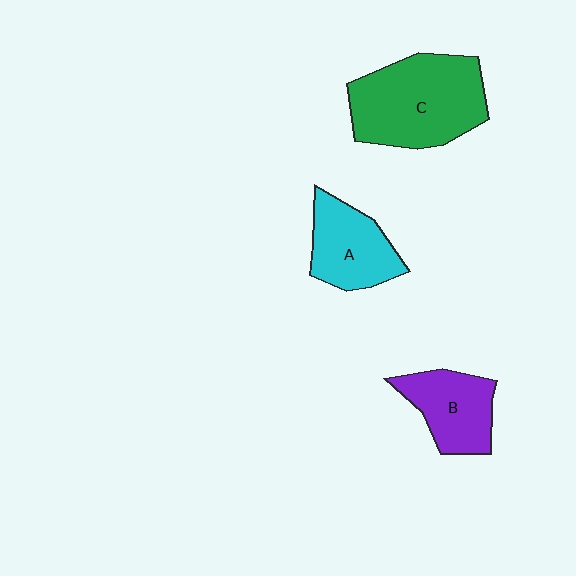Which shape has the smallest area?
Shape B (purple).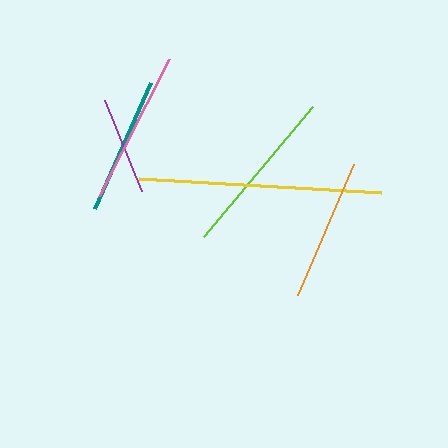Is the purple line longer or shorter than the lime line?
The lime line is longer than the purple line.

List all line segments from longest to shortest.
From longest to shortest: yellow, lime, pink, orange, teal, purple.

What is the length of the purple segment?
The purple segment is approximately 98 pixels long.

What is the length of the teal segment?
The teal segment is approximately 137 pixels long.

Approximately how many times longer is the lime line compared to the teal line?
The lime line is approximately 1.2 times the length of the teal line.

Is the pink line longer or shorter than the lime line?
The lime line is longer than the pink line.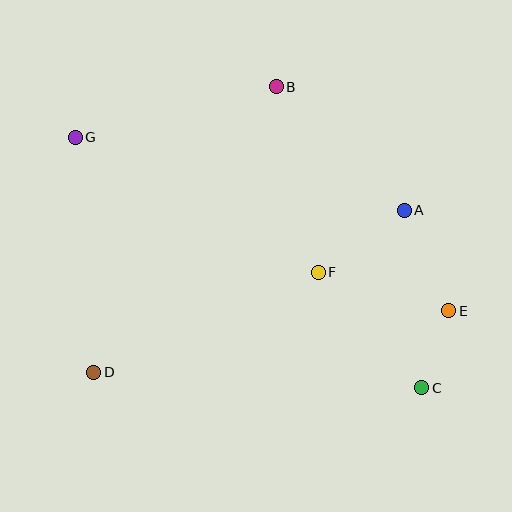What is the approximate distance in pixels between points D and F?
The distance between D and F is approximately 246 pixels.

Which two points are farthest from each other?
Points C and G are farthest from each other.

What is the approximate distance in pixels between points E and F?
The distance between E and F is approximately 136 pixels.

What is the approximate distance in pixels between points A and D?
The distance between A and D is approximately 350 pixels.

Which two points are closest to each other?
Points C and E are closest to each other.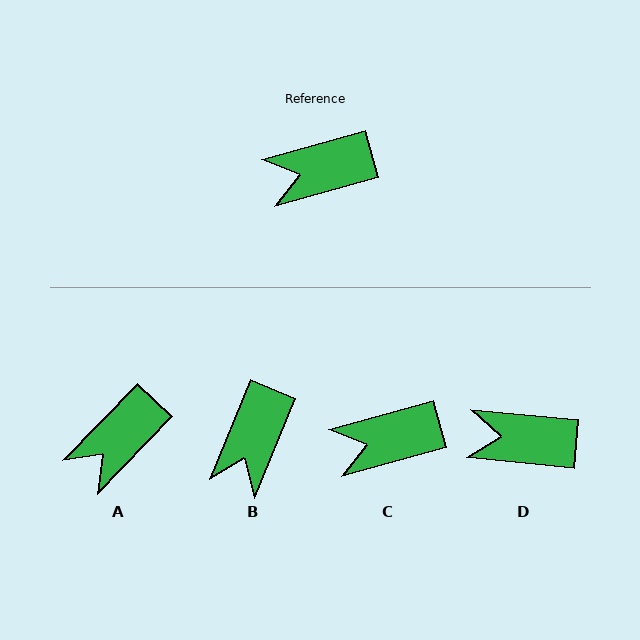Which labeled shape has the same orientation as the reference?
C.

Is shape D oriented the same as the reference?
No, it is off by about 21 degrees.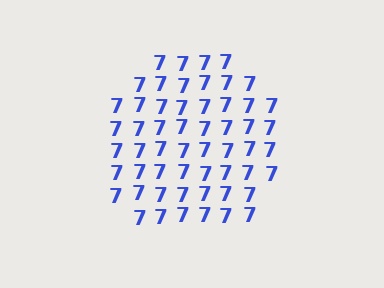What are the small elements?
The small elements are digit 7's.